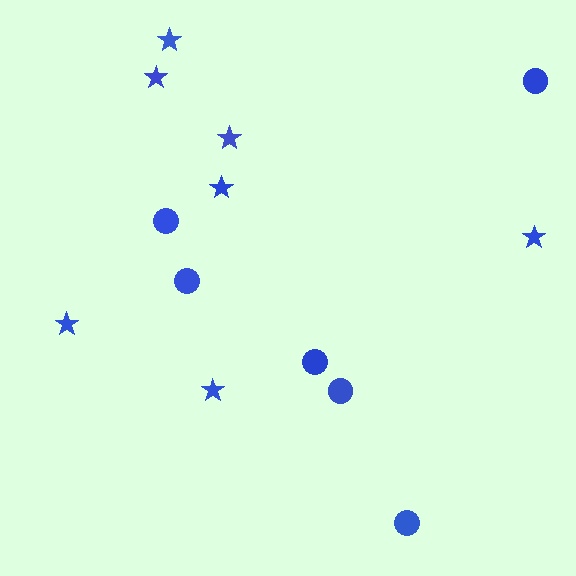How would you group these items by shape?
There are 2 groups: one group of stars (7) and one group of circles (6).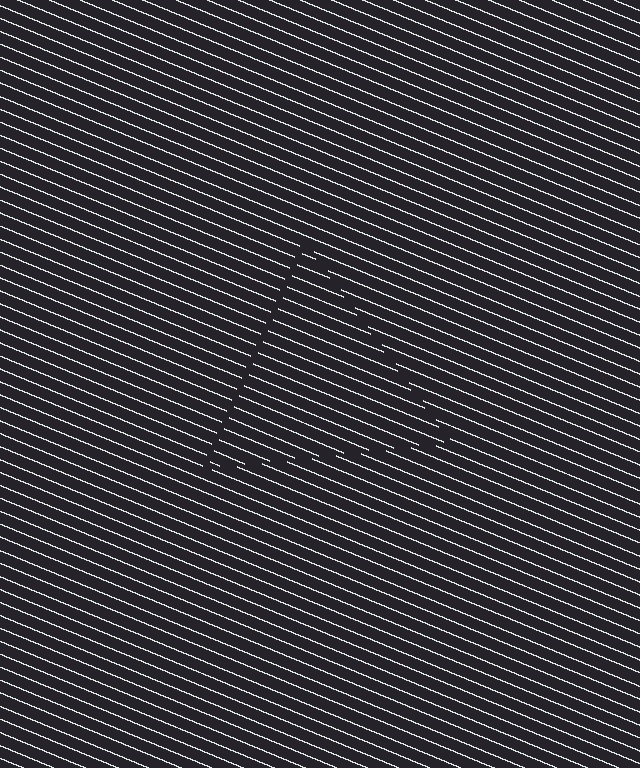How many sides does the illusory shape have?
3 sides — the line-ends trace a triangle.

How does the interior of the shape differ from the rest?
The interior of the shape contains the same grating, shifted by half a period — the contour is defined by the phase discontinuity where line-ends from the inner and outer gratings abut.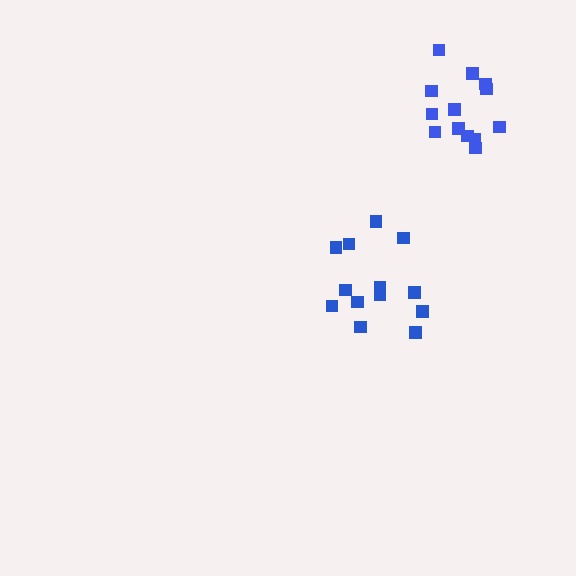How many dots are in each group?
Group 1: 13 dots, Group 2: 13 dots (26 total).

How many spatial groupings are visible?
There are 2 spatial groupings.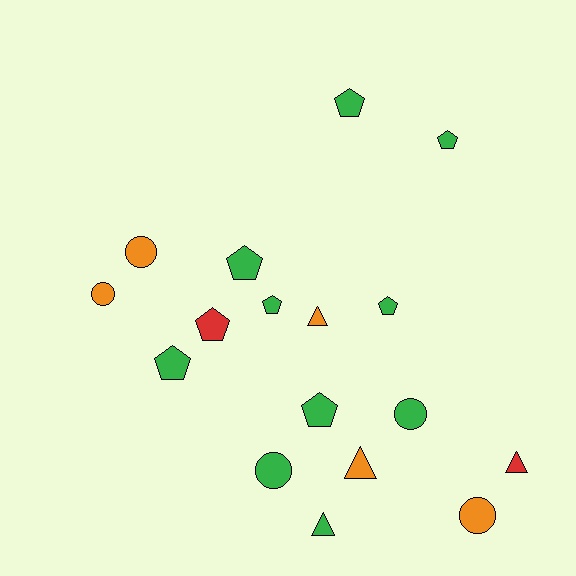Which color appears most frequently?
Green, with 10 objects.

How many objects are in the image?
There are 17 objects.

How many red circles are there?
There are no red circles.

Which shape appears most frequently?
Pentagon, with 8 objects.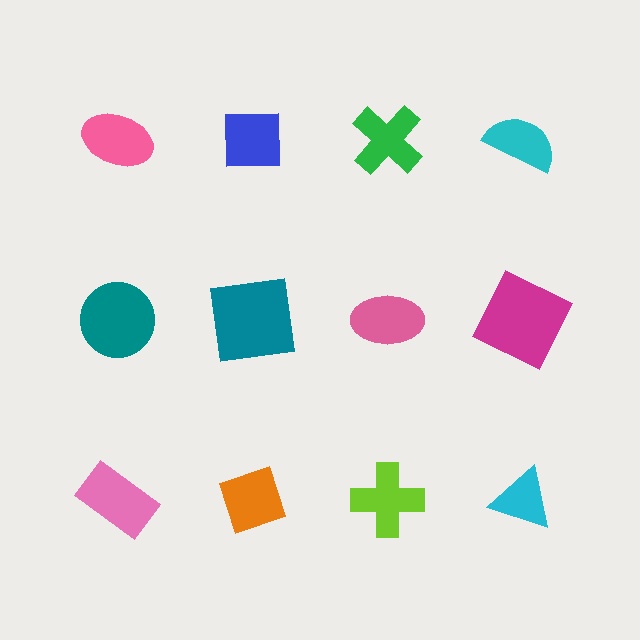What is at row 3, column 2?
An orange diamond.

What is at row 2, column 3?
A pink ellipse.